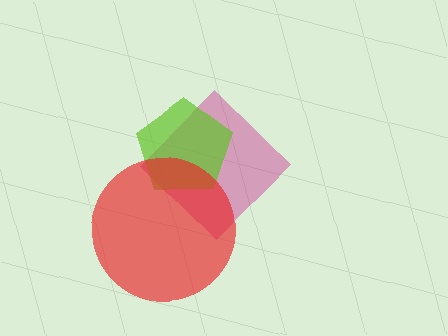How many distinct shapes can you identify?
There are 3 distinct shapes: a magenta diamond, a lime pentagon, a red circle.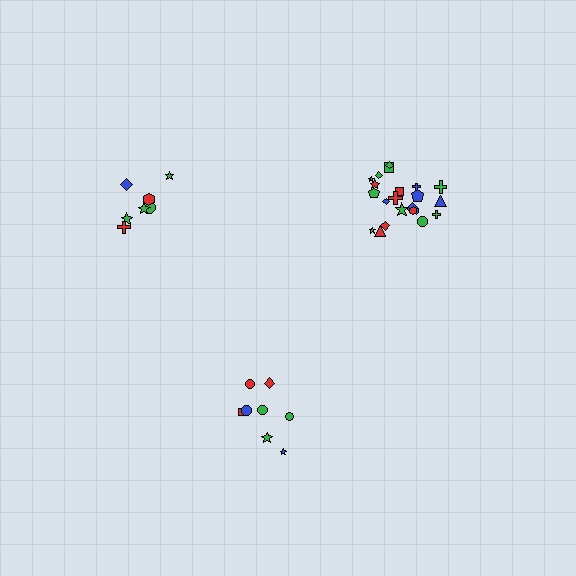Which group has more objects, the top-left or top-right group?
The top-right group.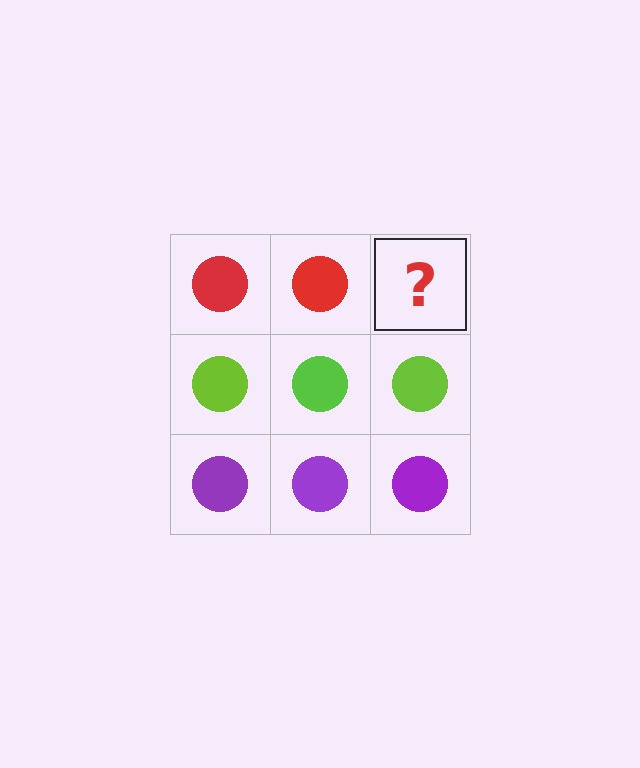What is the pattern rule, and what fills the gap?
The rule is that each row has a consistent color. The gap should be filled with a red circle.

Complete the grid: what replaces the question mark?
The question mark should be replaced with a red circle.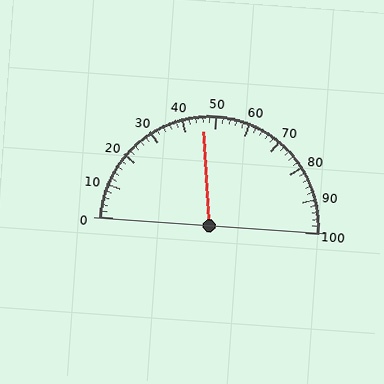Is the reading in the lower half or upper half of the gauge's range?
The reading is in the lower half of the range (0 to 100).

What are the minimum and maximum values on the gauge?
The gauge ranges from 0 to 100.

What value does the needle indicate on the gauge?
The needle indicates approximately 46.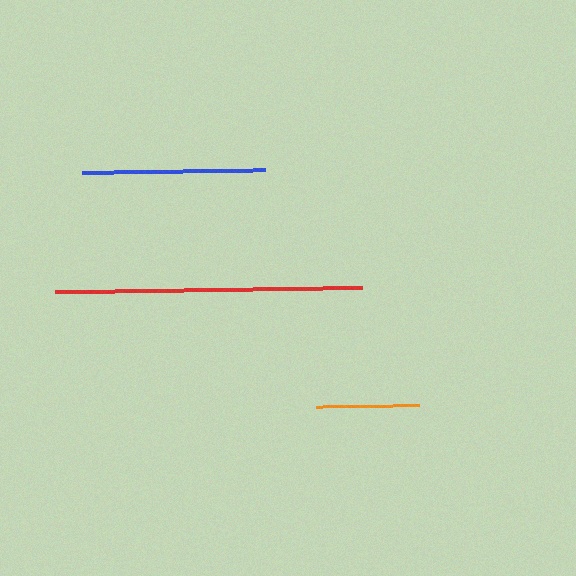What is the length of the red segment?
The red segment is approximately 307 pixels long.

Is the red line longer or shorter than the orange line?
The red line is longer than the orange line.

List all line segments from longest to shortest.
From longest to shortest: red, blue, orange.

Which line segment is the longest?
The red line is the longest at approximately 307 pixels.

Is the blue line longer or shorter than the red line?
The red line is longer than the blue line.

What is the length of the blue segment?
The blue segment is approximately 182 pixels long.